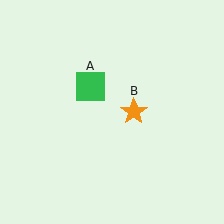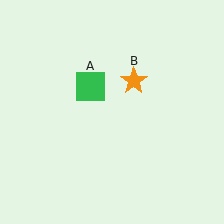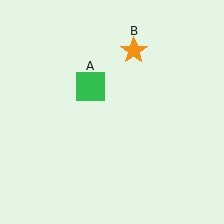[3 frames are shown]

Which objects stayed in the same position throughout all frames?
Green square (object A) remained stationary.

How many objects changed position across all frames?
1 object changed position: orange star (object B).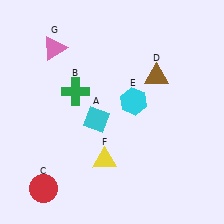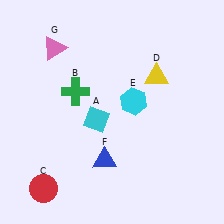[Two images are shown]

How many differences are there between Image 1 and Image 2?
There are 2 differences between the two images.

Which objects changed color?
D changed from brown to yellow. F changed from yellow to blue.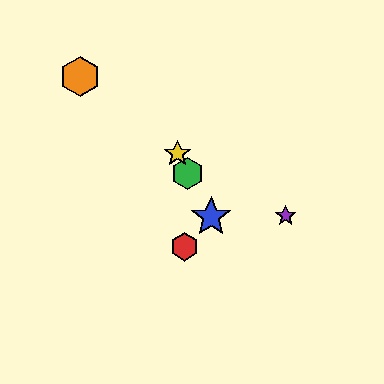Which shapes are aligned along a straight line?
The blue star, the green hexagon, the yellow star are aligned along a straight line.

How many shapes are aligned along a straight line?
3 shapes (the blue star, the green hexagon, the yellow star) are aligned along a straight line.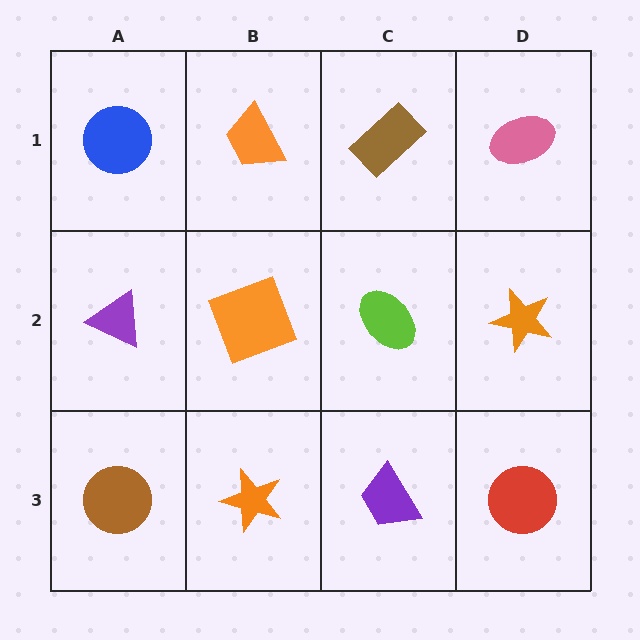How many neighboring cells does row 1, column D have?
2.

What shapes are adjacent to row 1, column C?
A lime ellipse (row 2, column C), an orange trapezoid (row 1, column B), a pink ellipse (row 1, column D).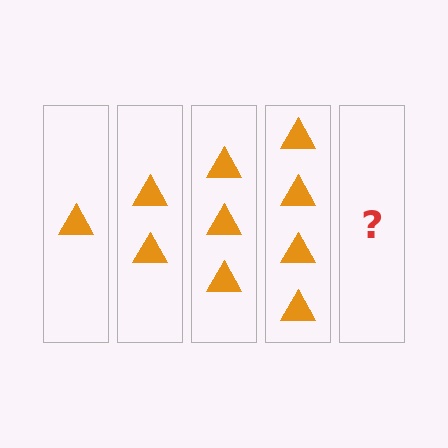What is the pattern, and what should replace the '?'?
The pattern is that each step adds one more triangle. The '?' should be 5 triangles.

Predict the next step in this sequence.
The next step is 5 triangles.